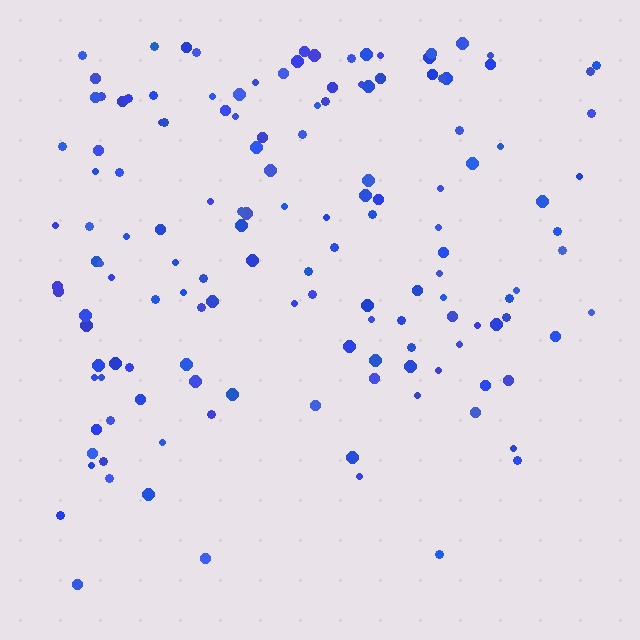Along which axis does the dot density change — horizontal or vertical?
Vertical.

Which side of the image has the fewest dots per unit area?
The bottom.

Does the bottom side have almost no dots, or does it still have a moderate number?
Still a moderate number, just noticeably fewer than the top.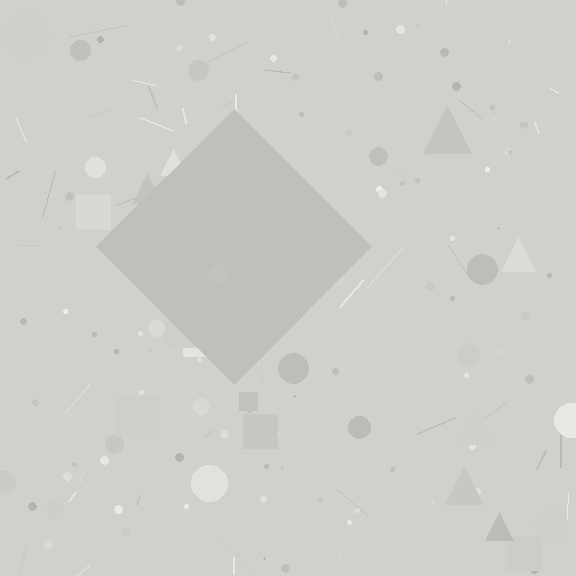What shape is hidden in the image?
A diamond is hidden in the image.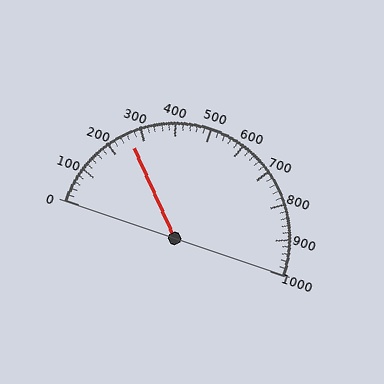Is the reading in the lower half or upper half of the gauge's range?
The reading is in the lower half of the range (0 to 1000).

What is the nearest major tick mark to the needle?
The nearest major tick mark is 300.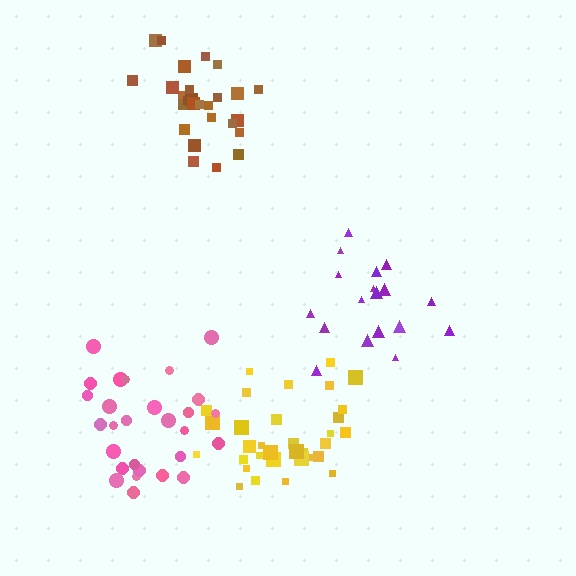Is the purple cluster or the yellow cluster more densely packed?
Yellow.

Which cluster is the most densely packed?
Yellow.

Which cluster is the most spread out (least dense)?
Purple.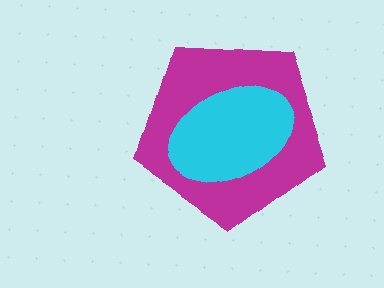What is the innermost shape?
The cyan ellipse.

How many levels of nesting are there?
2.